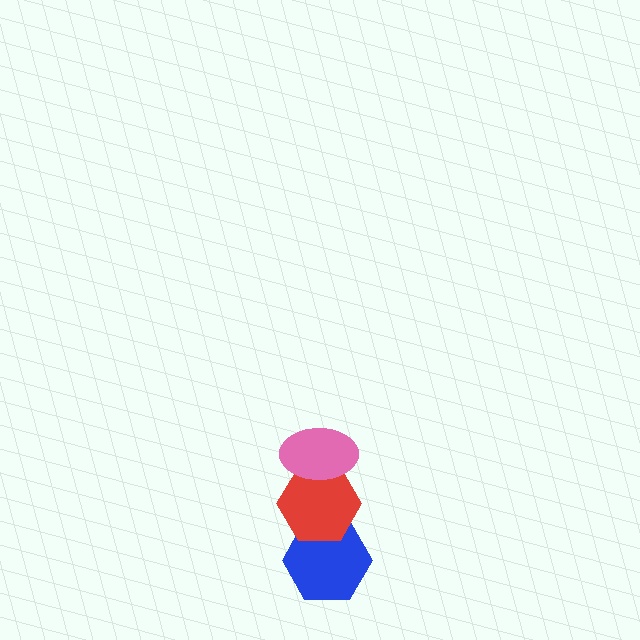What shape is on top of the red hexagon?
The pink ellipse is on top of the red hexagon.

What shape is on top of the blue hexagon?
The red hexagon is on top of the blue hexagon.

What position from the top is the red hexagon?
The red hexagon is 2nd from the top.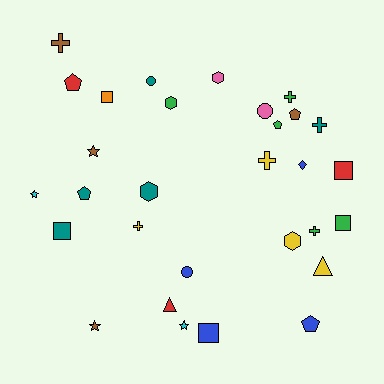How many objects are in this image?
There are 30 objects.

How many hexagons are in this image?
There are 4 hexagons.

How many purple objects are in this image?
There are no purple objects.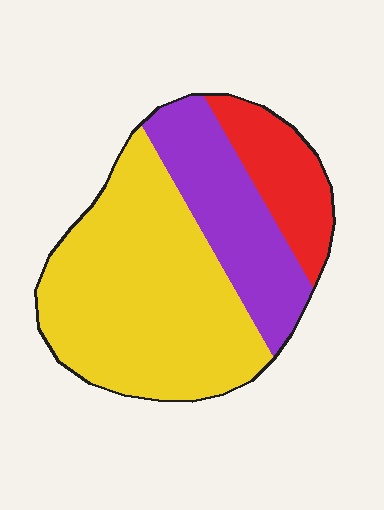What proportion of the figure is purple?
Purple takes up between a quarter and a half of the figure.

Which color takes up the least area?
Red, at roughly 15%.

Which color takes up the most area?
Yellow, at roughly 55%.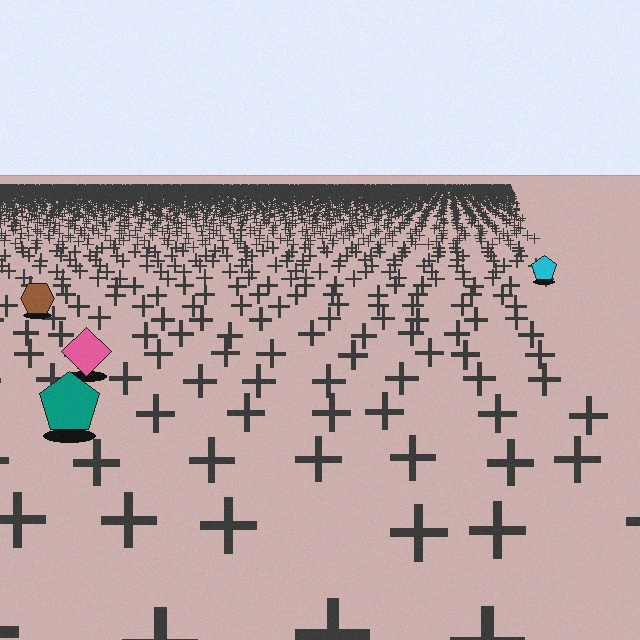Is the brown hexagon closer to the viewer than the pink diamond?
No. The pink diamond is closer — you can tell from the texture gradient: the ground texture is coarser near it.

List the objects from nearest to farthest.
From nearest to farthest: the teal pentagon, the pink diamond, the brown hexagon, the cyan pentagon.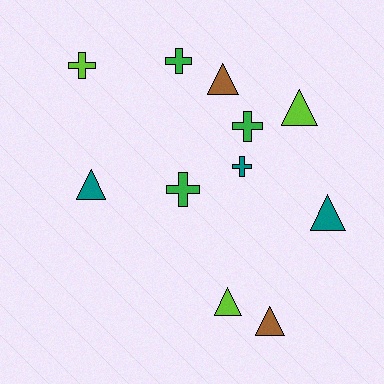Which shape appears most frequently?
Triangle, with 6 objects.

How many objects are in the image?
There are 11 objects.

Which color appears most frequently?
Lime, with 3 objects.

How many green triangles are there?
There are no green triangles.